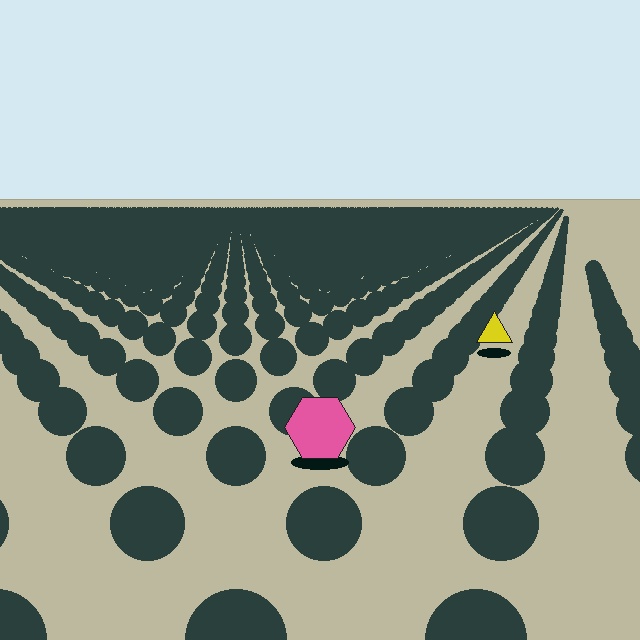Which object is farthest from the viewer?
The yellow triangle is farthest from the viewer. It appears smaller and the ground texture around it is denser.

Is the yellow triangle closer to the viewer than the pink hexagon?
No. The pink hexagon is closer — you can tell from the texture gradient: the ground texture is coarser near it.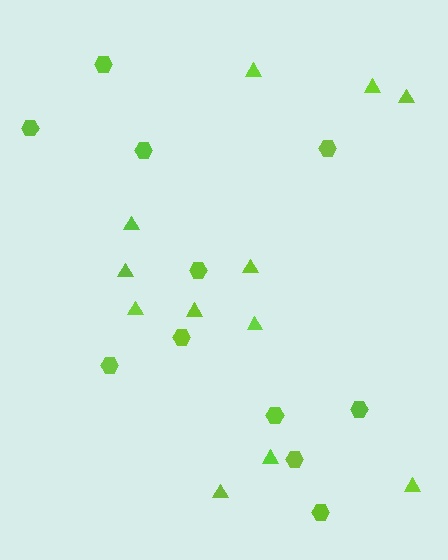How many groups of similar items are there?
There are 2 groups: one group of triangles (12) and one group of hexagons (11).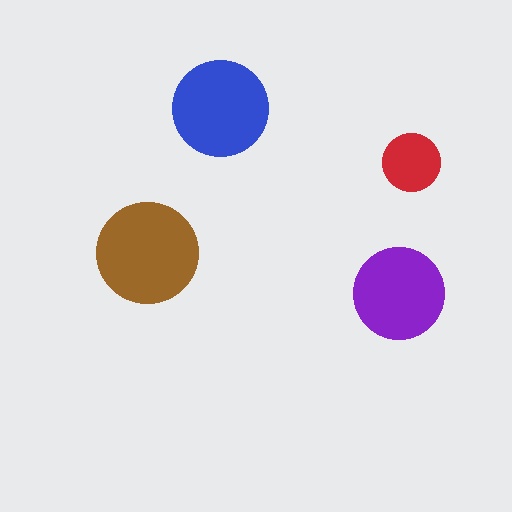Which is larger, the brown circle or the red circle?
The brown one.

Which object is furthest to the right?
The red circle is rightmost.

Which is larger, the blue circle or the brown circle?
The brown one.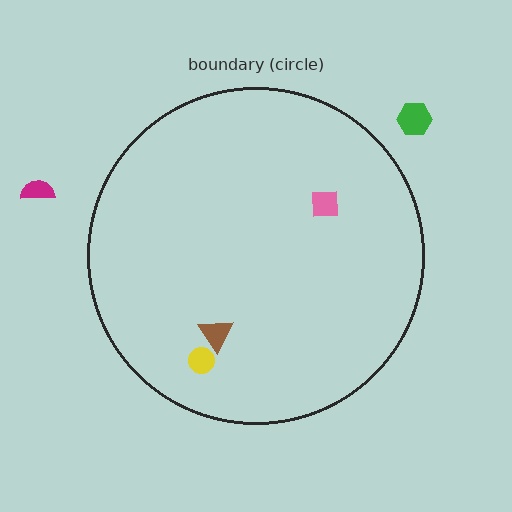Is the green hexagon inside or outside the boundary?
Outside.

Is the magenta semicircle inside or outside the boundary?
Outside.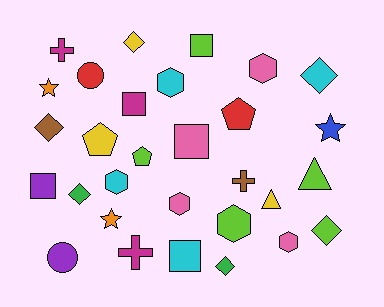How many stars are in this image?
There are 3 stars.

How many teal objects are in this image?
There are no teal objects.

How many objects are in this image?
There are 30 objects.